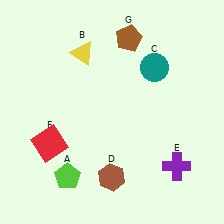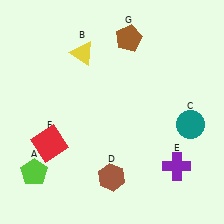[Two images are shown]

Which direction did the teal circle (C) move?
The teal circle (C) moved down.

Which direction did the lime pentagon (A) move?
The lime pentagon (A) moved left.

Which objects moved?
The objects that moved are: the lime pentagon (A), the teal circle (C).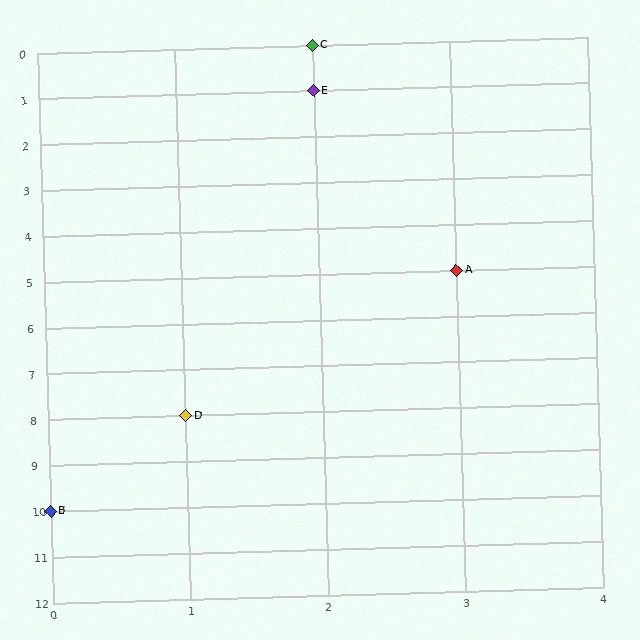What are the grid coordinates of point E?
Point E is at grid coordinates (2, 1).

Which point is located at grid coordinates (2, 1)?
Point E is at (2, 1).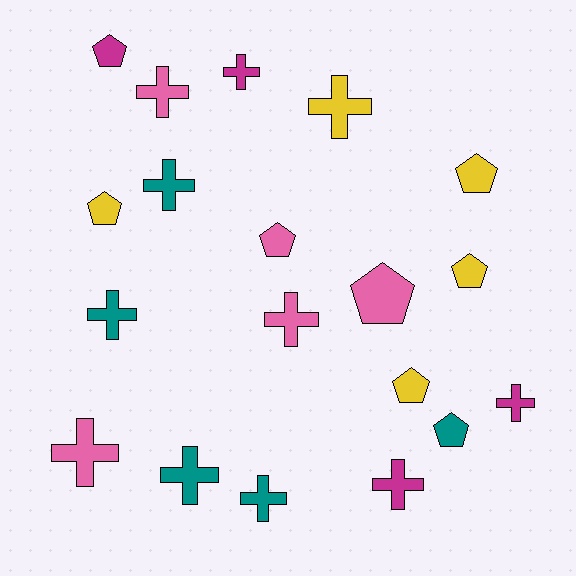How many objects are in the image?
There are 19 objects.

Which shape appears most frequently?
Cross, with 11 objects.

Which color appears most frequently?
Yellow, with 5 objects.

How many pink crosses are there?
There are 3 pink crosses.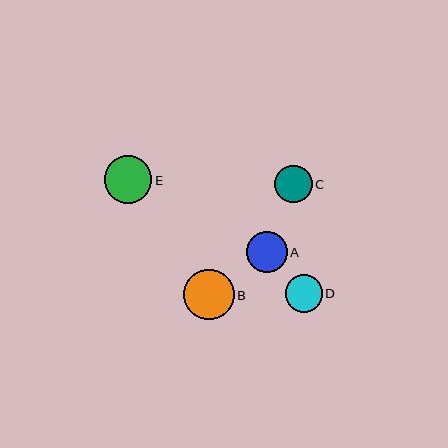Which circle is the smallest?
Circle D is the smallest with a size of approximately 37 pixels.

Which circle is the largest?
Circle B is the largest with a size of approximately 50 pixels.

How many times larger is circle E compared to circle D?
Circle E is approximately 1.3 times the size of circle D.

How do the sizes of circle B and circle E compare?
Circle B and circle E are approximately the same size.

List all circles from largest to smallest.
From largest to smallest: B, E, A, C, D.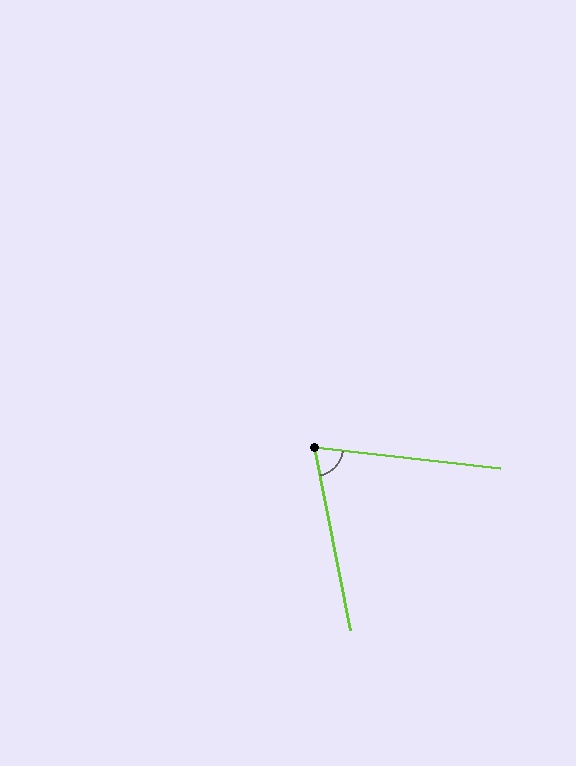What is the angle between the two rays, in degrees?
Approximately 73 degrees.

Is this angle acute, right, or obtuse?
It is acute.